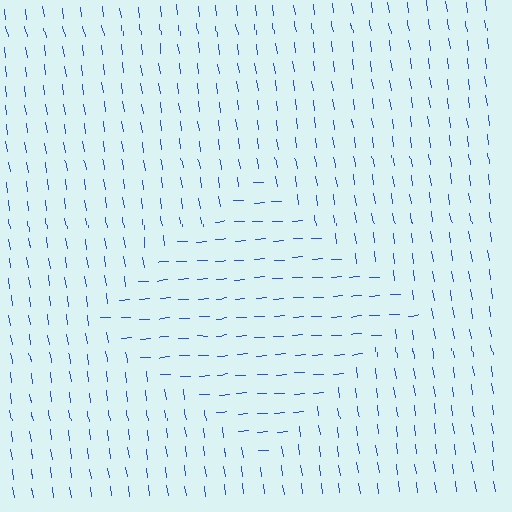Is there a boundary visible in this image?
Yes, there is a texture boundary formed by a change in line orientation.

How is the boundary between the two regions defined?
The boundary is defined purely by a change in line orientation (approximately 85 degrees difference). All lines are the same color and thickness.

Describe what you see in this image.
The image is filled with small blue line segments. A diamond region in the image has lines oriented differently from the surrounding lines, creating a visible texture boundary.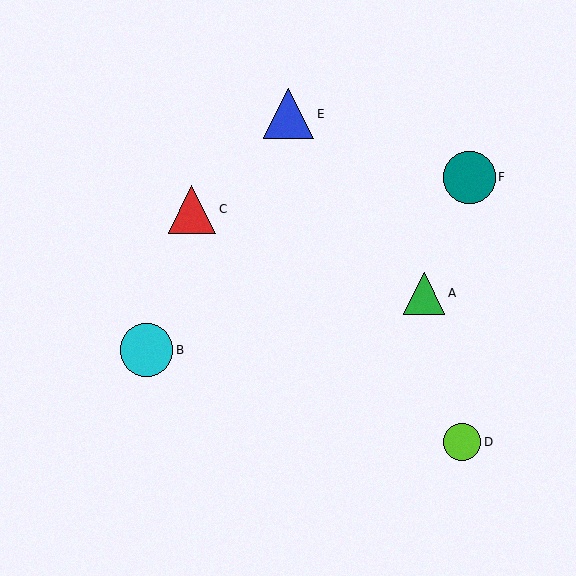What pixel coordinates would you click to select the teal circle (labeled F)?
Click at (470, 177) to select the teal circle F.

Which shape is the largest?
The cyan circle (labeled B) is the largest.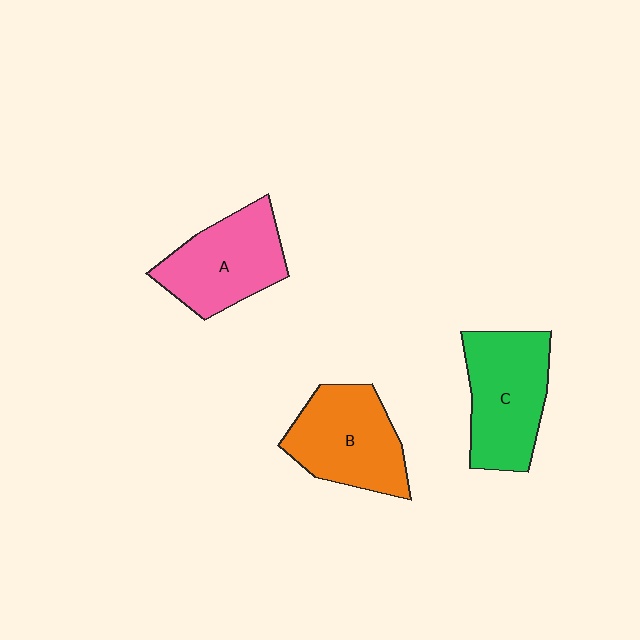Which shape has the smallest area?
Shape A (pink).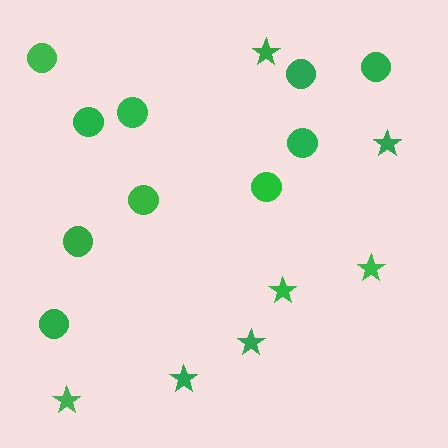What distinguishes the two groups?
There are 2 groups: one group of stars (7) and one group of circles (10).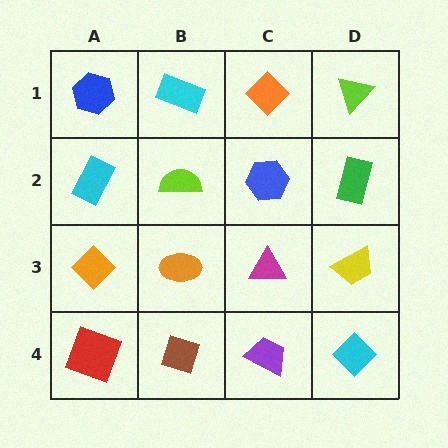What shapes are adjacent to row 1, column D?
A green rectangle (row 2, column D), an orange diamond (row 1, column C).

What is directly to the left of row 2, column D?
A blue hexagon.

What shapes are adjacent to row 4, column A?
An orange diamond (row 3, column A), a brown diamond (row 4, column B).